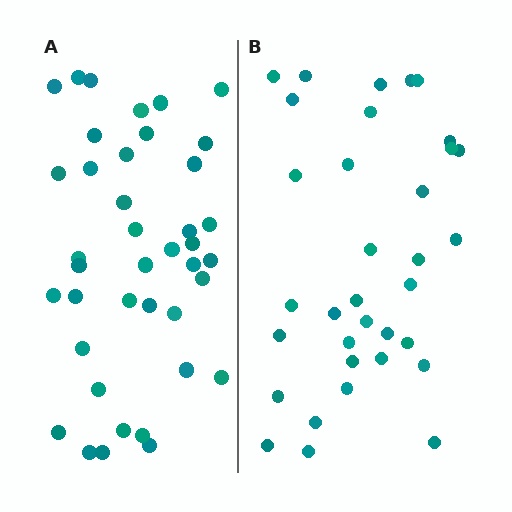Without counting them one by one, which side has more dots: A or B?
Region A (the left region) has more dots.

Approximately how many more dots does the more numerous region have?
Region A has about 6 more dots than region B.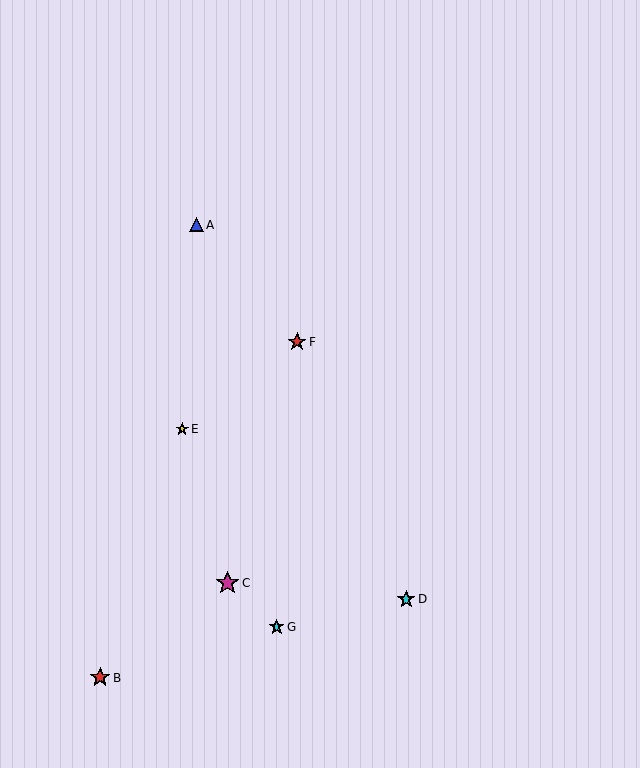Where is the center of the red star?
The center of the red star is at (100, 678).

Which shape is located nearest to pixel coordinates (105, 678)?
The red star (labeled B) at (100, 678) is nearest to that location.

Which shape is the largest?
The magenta star (labeled C) is the largest.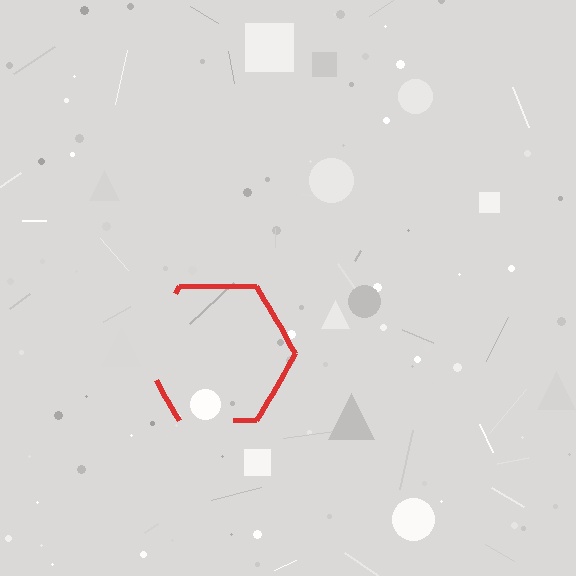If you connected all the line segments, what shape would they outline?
They would outline a hexagon.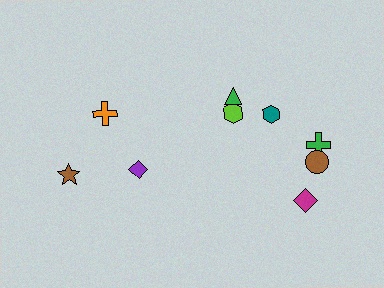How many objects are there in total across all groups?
There are 9 objects.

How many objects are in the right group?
There are 6 objects.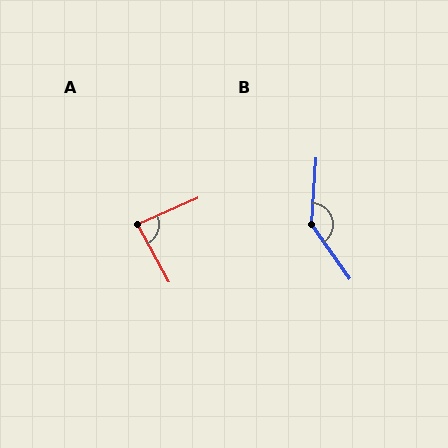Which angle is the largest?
B, at approximately 141 degrees.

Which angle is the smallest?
A, at approximately 84 degrees.